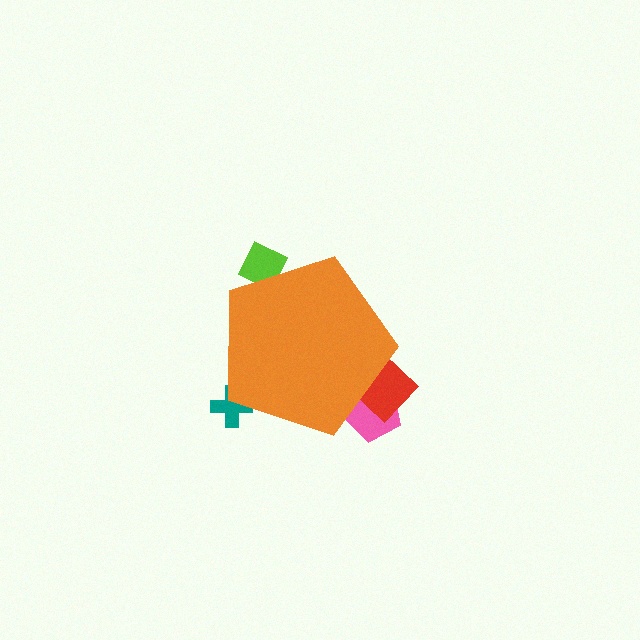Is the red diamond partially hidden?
Yes, the red diamond is partially hidden behind the orange pentagon.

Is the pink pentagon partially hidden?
Yes, the pink pentagon is partially hidden behind the orange pentagon.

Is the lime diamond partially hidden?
Yes, the lime diamond is partially hidden behind the orange pentagon.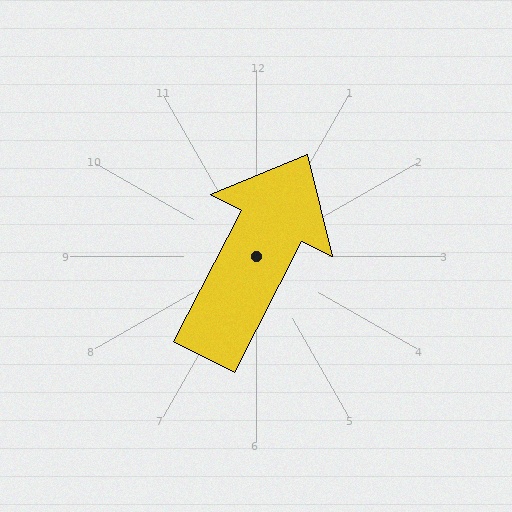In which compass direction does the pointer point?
Northeast.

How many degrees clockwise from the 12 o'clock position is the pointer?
Approximately 27 degrees.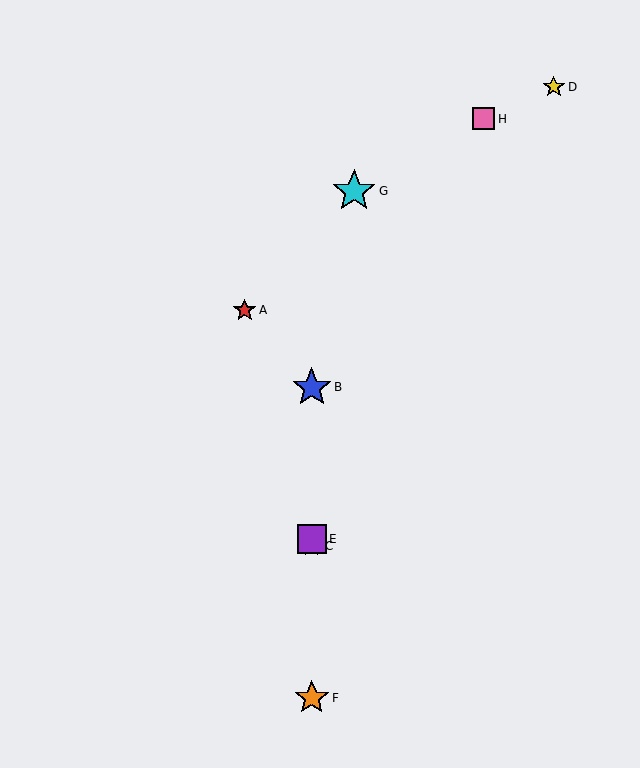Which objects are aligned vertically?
Objects B, C, E, F are aligned vertically.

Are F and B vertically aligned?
Yes, both are at x≈312.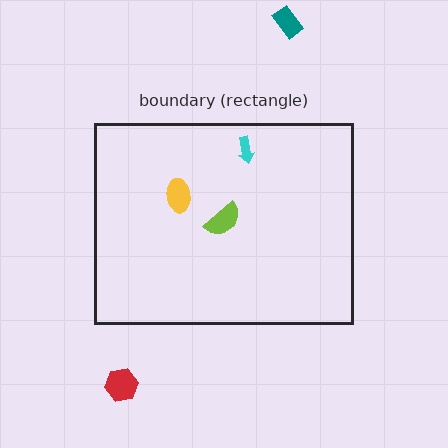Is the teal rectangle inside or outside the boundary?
Outside.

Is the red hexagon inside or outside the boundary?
Outside.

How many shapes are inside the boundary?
3 inside, 2 outside.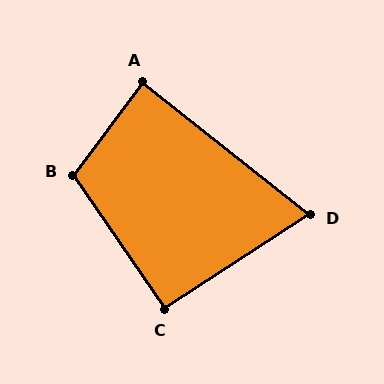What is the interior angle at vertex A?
Approximately 89 degrees (approximately right).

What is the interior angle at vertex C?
Approximately 91 degrees (approximately right).